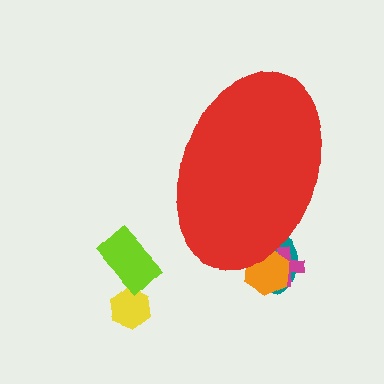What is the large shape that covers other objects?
A red ellipse.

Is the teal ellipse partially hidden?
Yes, the teal ellipse is partially hidden behind the red ellipse.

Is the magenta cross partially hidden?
Yes, the magenta cross is partially hidden behind the red ellipse.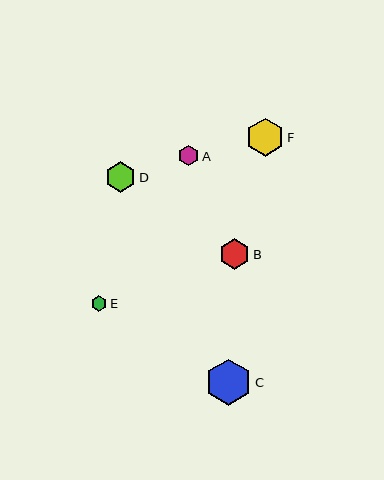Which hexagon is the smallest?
Hexagon E is the smallest with a size of approximately 16 pixels.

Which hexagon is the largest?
Hexagon C is the largest with a size of approximately 46 pixels.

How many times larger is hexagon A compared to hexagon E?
Hexagon A is approximately 1.3 times the size of hexagon E.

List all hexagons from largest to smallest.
From largest to smallest: C, F, D, B, A, E.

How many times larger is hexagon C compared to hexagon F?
Hexagon C is approximately 1.2 times the size of hexagon F.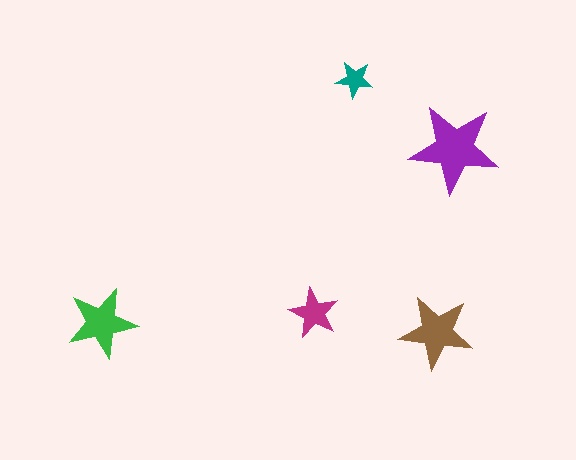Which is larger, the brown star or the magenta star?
The brown one.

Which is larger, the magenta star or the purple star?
The purple one.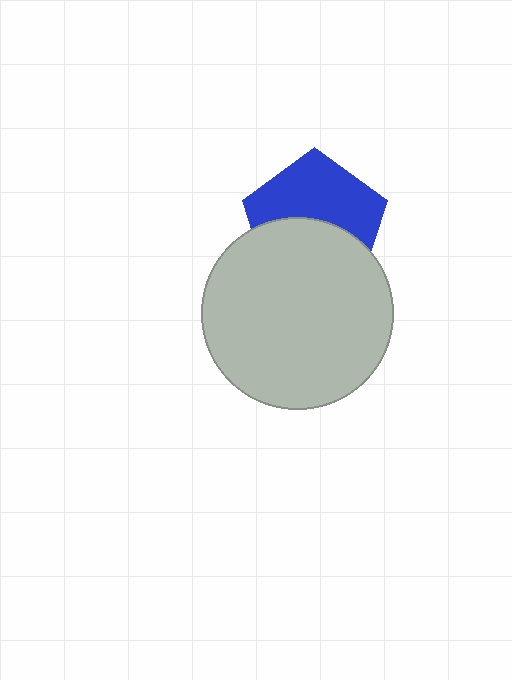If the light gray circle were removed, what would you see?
You would see the complete blue pentagon.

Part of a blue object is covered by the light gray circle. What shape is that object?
It is a pentagon.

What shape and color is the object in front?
The object in front is a light gray circle.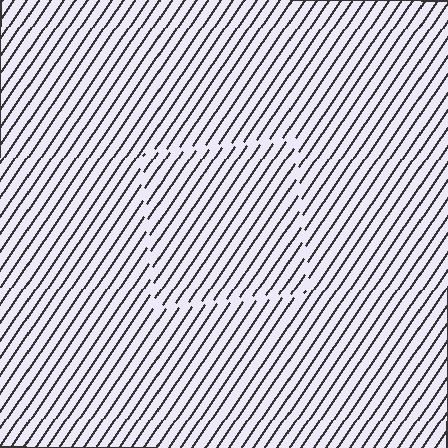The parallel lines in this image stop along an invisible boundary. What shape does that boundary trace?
An illusory square. The interior of the shape contains the same grating, shifted by half a period — the contour is defined by the phase discontinuity where line-ends from the inner and outer gratings abut.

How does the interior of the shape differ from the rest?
The interior of the shape contains the same grating, shifted by half a period — the contour is defined by the phase discontinuity where line-ends from the inner and outer gratings abut.